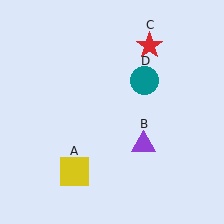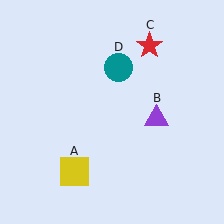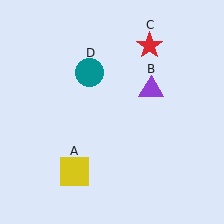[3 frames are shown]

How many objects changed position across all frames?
2 objects changed position: purple triangle (object B), teal circle (object D).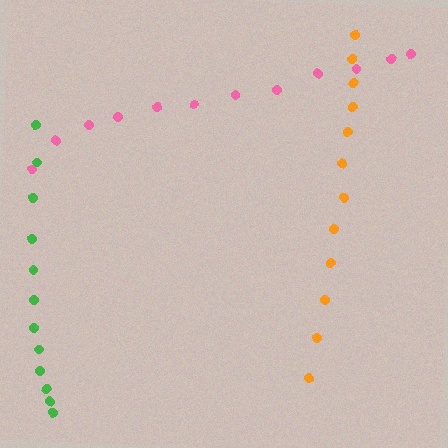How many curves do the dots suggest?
There are 3 distinct paths.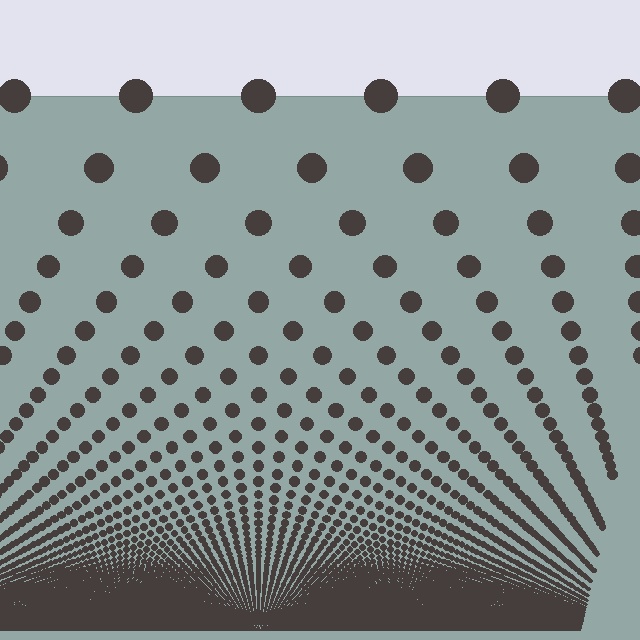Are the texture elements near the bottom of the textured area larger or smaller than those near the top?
Smaller. The gradient is inverted — elements near the bottom are smaller and denser.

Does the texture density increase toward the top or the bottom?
Density increases toward the bottom.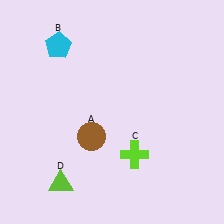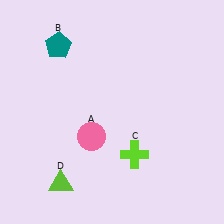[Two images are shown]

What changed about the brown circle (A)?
In Image 1, A is brown. In Image 2, it changed to pink.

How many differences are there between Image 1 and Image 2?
There are 2 differences between the two images.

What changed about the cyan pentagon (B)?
In Image 1, B is cyan. In Image 2, it changed to teal.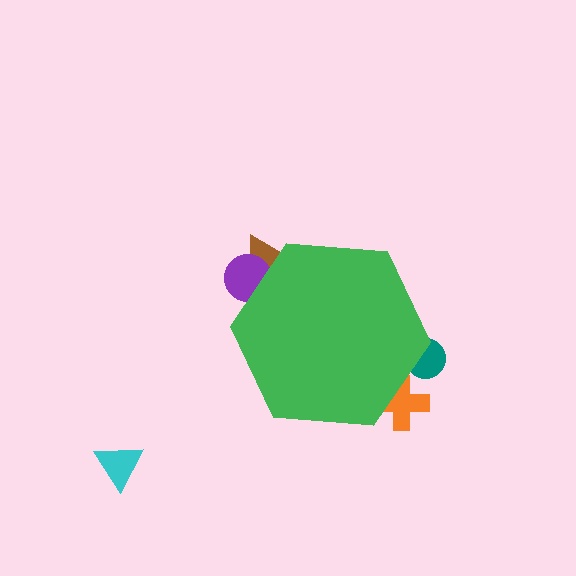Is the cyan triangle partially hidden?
No, the cyan triangle is fully visible.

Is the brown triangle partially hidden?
Yes, the brown triangle is partially hidden behind the green hexagon.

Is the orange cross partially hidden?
Yes, the orange cross is partially hidden behind the green hexagon.